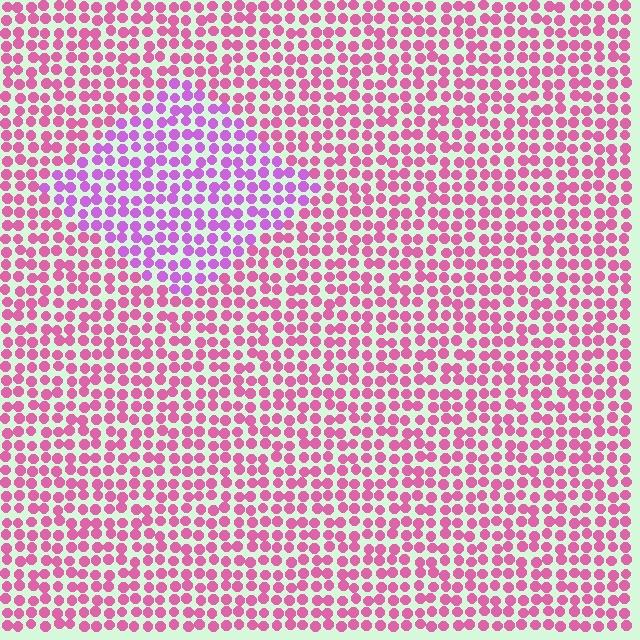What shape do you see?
I see a diamond.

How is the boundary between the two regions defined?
The boundary is defined purely by a slight shift in hue (about 36 degrees). Spacing, size, and orientation are identical on both sides.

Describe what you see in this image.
The image is filled with small pink elements in a uniform arrangement. A diamond-shaped region is visible where the elements are tinted to a slightly different hue, forming a subtle color boundary.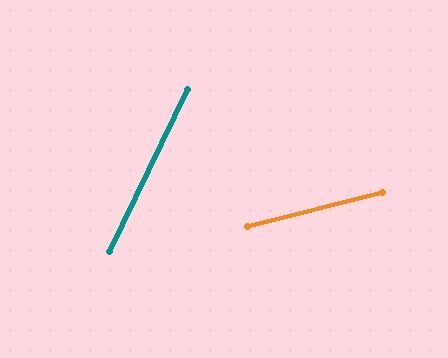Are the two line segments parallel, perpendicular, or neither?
Neither parallel nor perpendicular — they differ by about 50°.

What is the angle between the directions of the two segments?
Approximately 50 degrees.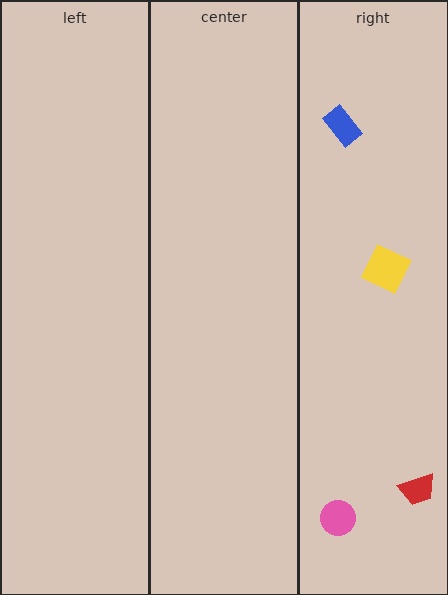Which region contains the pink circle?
The right region.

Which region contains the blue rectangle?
The right region.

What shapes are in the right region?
The red trapezoid, the blue rectangle, the yellow square, the pink circle.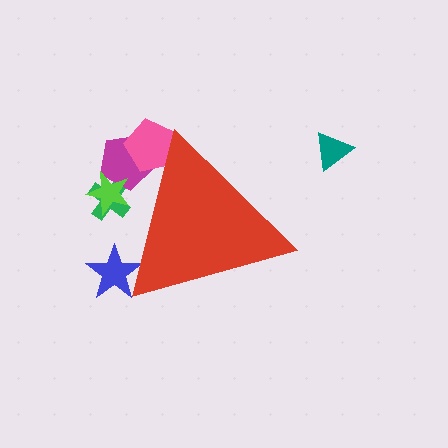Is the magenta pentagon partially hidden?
Yes, the magenta pentagon is partially hidden behind the red triangle.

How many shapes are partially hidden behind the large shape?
5 shapes are partially hidden.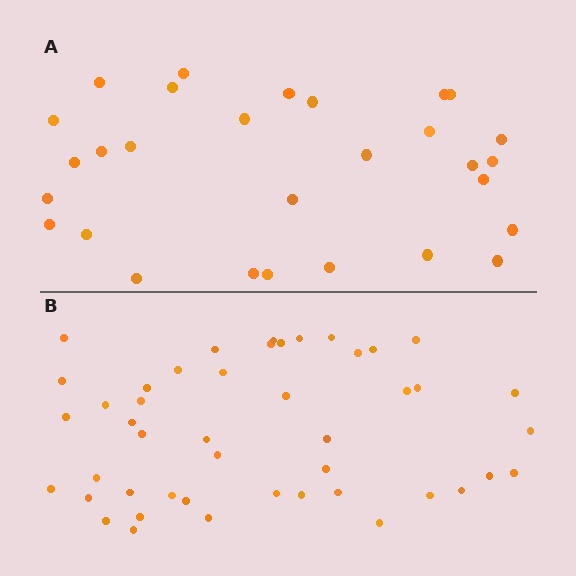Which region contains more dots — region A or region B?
Region B (the bottom region) has more dots.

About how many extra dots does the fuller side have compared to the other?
Region B has approximately 15 more dots than region A.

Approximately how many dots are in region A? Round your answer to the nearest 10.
About 30 dots. (The exact count is 29, which rounds to 30.)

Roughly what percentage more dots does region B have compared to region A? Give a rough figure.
About 60% more.